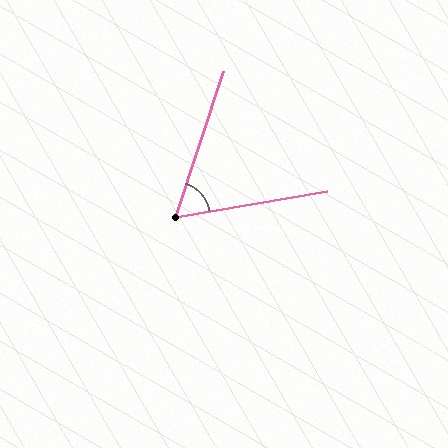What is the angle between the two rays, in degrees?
Approximately 62 degrees.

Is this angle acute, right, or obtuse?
It is acute.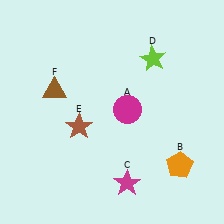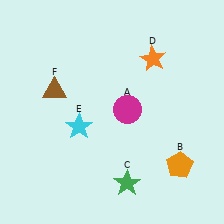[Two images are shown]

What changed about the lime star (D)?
In Image 1, D is lime. In Image 2, it changed to orange.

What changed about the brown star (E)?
In Image 1, E is brown. In Image 2, it changed to cyan.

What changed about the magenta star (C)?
In Image 1, C is magenta. In Image 2, it changed to green.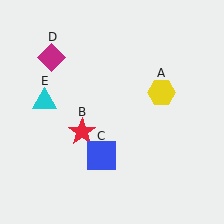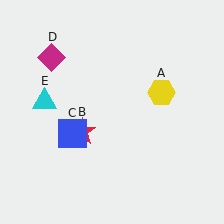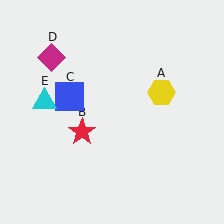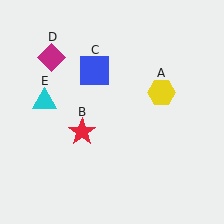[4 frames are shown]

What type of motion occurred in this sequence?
The blue square (object C) rotated clockwise around the center of the scene.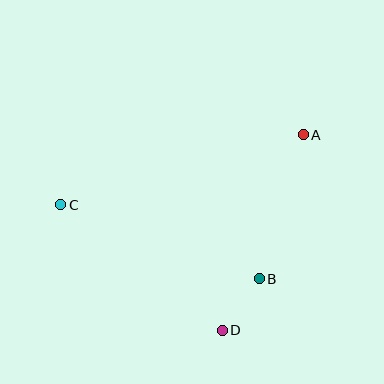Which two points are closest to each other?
Points B and D are closest to each other.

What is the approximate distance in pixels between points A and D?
The distance between A and D is approximately 212 pixels.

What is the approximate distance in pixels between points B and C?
The distance between B and C is approximately 212 pixels.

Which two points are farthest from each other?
Points A and C are farthest from each other.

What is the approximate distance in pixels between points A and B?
The distance between A and B is approximately 150 pixels.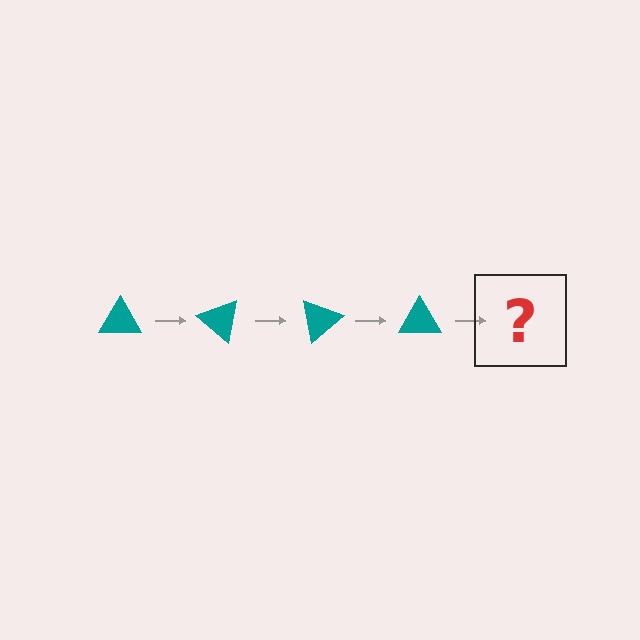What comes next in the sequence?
The next element should be a teal triangle rotated 160 degrees.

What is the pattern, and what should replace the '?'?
The pattern is that the triangle rotates 40 degrees each step. The '?' should be a teal triangle rotated 160 degrees.